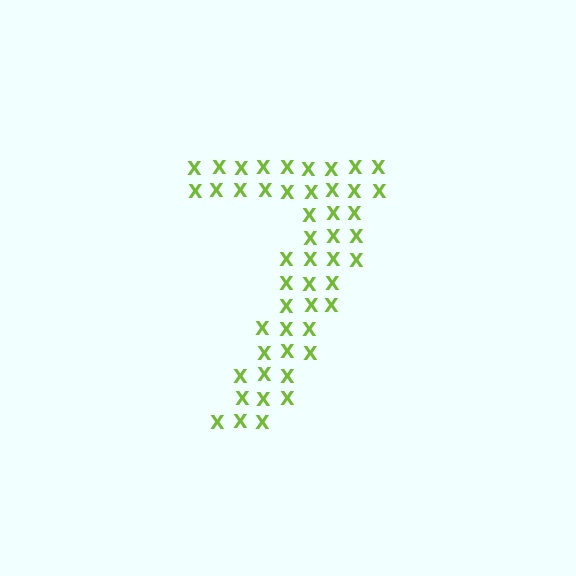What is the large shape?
The large shape is the digit 7.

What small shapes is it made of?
It is made of small letter X's.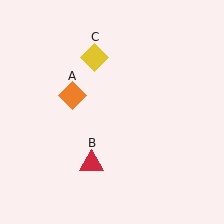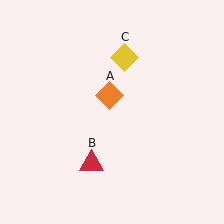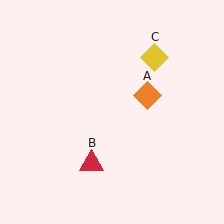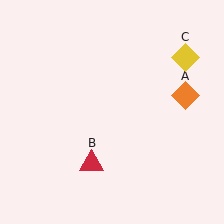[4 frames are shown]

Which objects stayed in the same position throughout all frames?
Red triangle (object B) remained stationary.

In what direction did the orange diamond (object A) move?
The orange diamond (object A) moved right.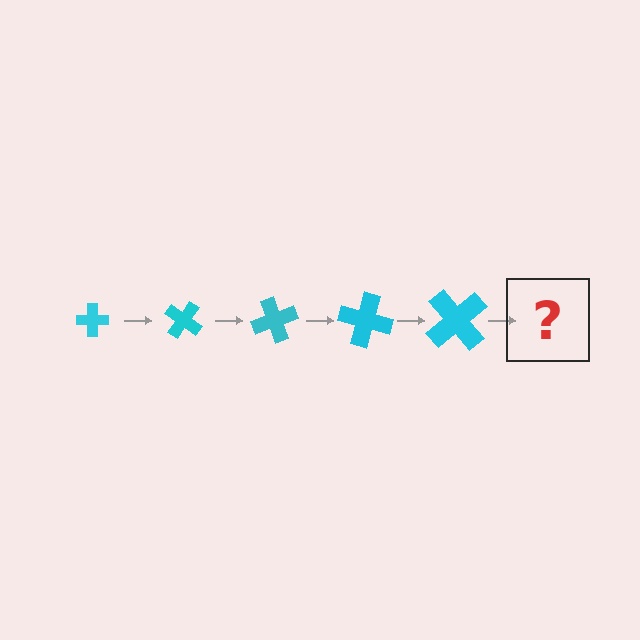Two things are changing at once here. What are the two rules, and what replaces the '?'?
The two rules are that the cross grows larger each step and it rotates 35 degrees each step. The '?' should be a cross, larger than the previous one and rotated 175 degrees from the start.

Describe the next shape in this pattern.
It should be a cross, larger than the previous one and rotated 175 degrees from the start.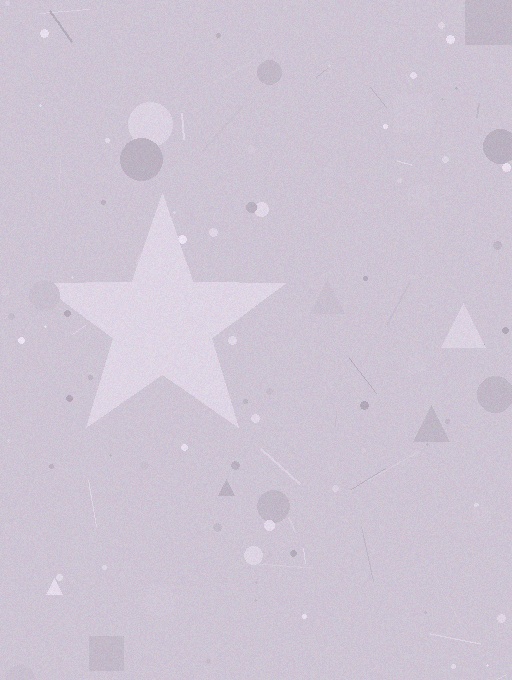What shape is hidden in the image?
A star is hidden in the image.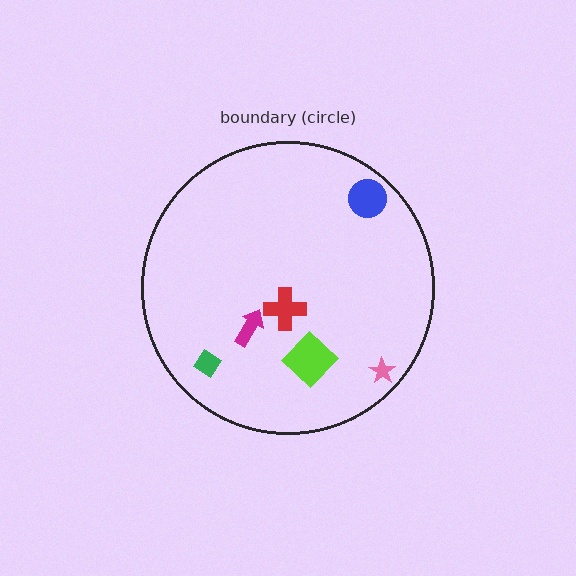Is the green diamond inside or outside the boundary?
Inside.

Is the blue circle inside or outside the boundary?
Inside.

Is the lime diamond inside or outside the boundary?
Inside.